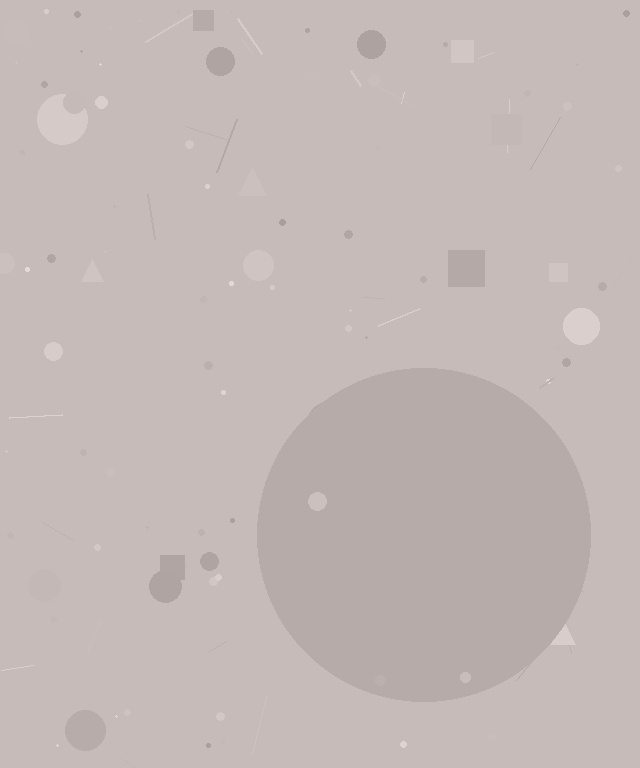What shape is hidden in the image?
A circle is hidden in the image.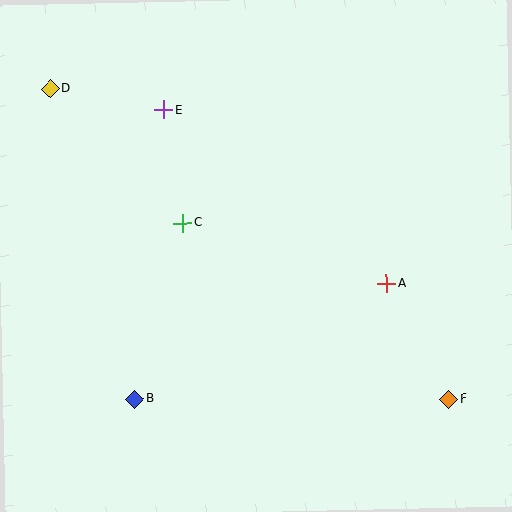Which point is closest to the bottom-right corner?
Point F is closest to the bottom-right corner.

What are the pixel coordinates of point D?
Point D is at (51, 89).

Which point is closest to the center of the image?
Point C at (183, 223) is closest to the center.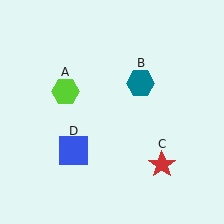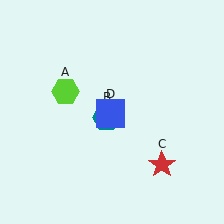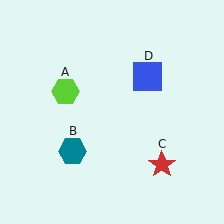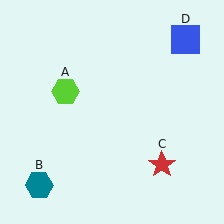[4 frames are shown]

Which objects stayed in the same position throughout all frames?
Lime hexagon (object A) and red star (object C) remained stationary.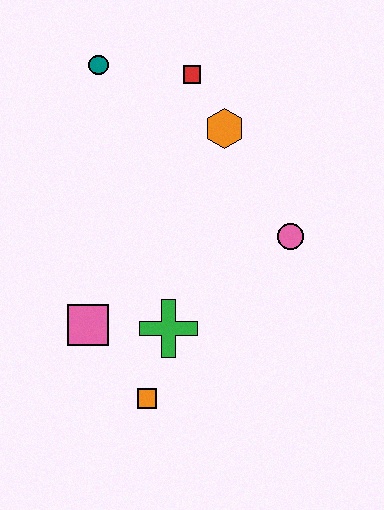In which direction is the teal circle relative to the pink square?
The teal circle is above the pink square.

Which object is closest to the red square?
The orange hexagon is closest to the red square.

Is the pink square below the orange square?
No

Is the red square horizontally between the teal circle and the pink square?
No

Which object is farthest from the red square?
The orange square is farthest from the red square.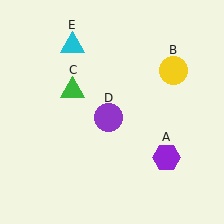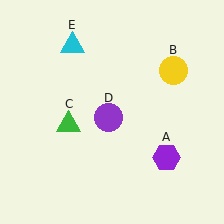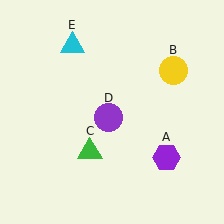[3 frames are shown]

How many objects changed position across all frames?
1 object changed position: green triangle (object C).